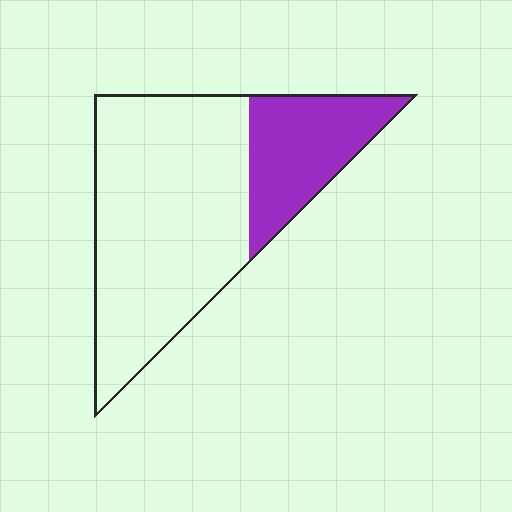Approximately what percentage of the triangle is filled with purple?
Approximately 25%.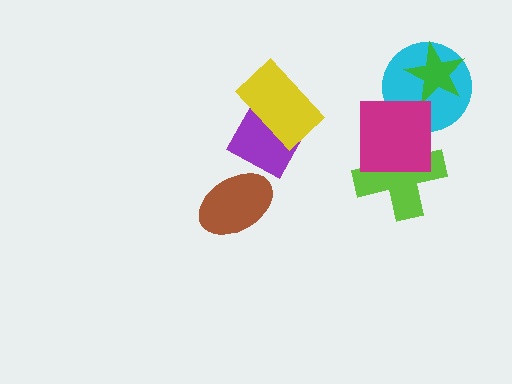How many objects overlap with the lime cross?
1 object overlaps with the lime cross.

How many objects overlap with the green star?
1 object overlaps with the green star.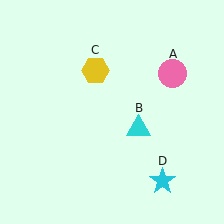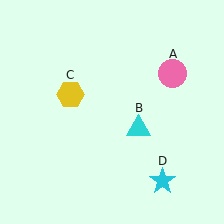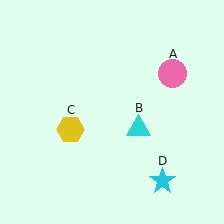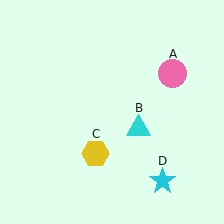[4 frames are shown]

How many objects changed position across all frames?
1 object changed position: yellow hexagon (object C).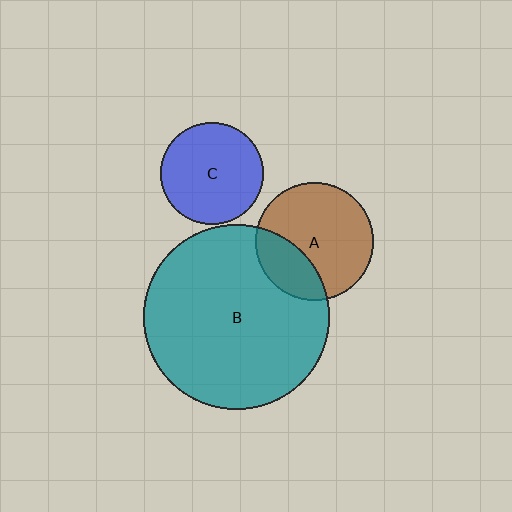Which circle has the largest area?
Circle B (teal).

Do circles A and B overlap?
Yes.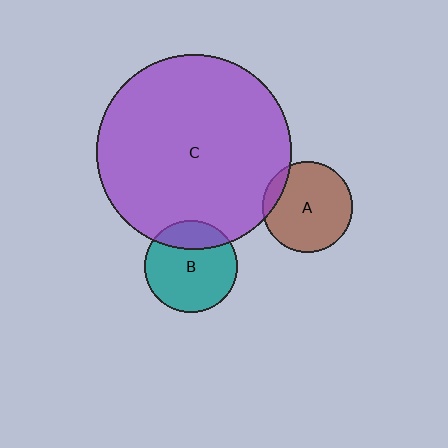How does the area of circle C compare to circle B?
Approximately 4.4 times.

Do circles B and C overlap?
Yes.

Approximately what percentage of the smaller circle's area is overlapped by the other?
Approximately 25%.